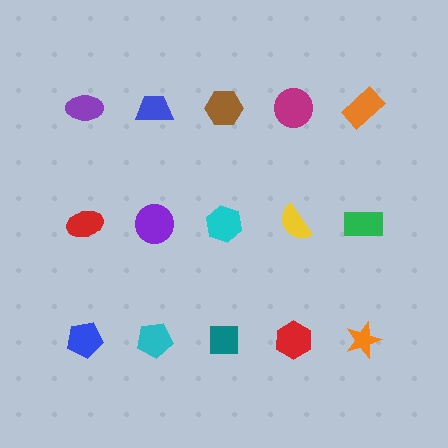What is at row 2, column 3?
A cyan hexagon.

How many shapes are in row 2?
5 shapes.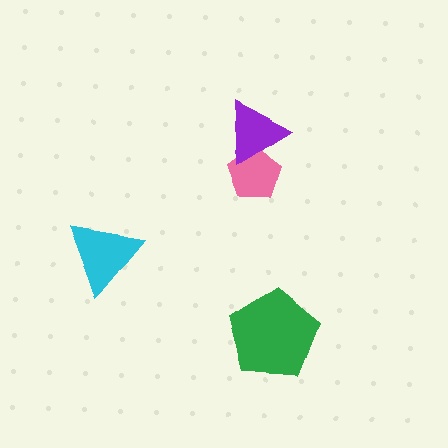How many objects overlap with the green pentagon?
0 objects overlap with the green pentagon.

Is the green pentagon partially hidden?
No, no other shape covers it.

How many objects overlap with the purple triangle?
1 object overlaps with the purple triangle.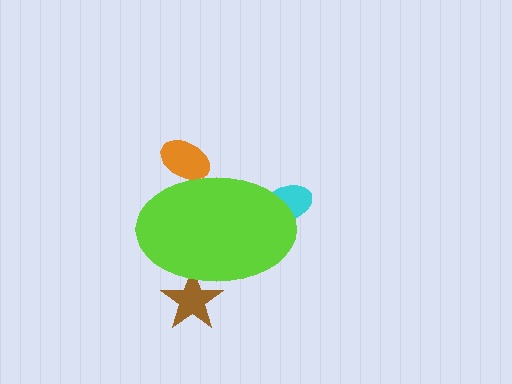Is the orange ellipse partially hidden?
Yes, the orange ellipse is partially hidden behind the lime ellipse.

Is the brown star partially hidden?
Yes, the brown star is partially hidden behind the lime ellipse.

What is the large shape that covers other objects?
A lime ellipse.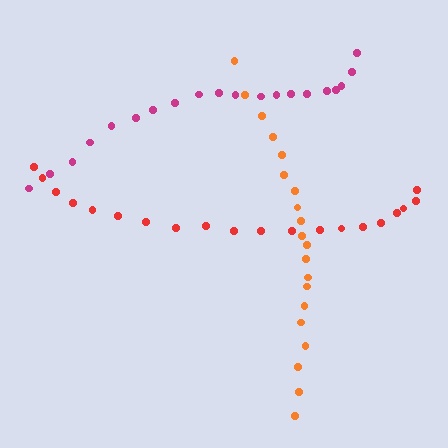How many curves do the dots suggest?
There are 3 distinct paths.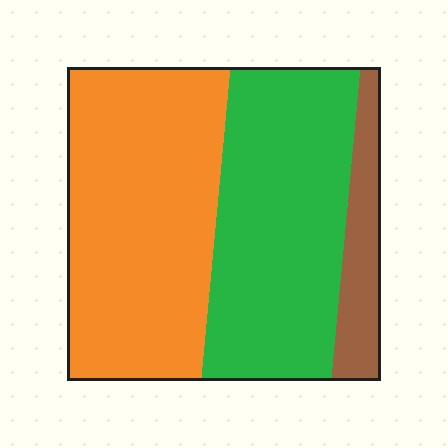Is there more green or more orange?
Orange.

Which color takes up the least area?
Brown, at roughly 10%.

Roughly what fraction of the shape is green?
Green covers roughly 40% of the shape.